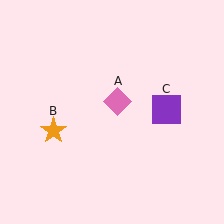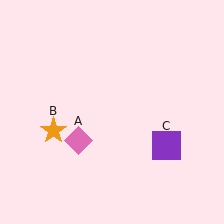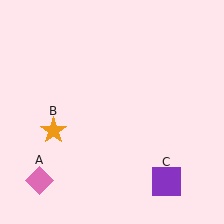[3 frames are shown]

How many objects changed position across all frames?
2 objects changed position: pink diamond (object A), purple square (object C).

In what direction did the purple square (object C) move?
The purple square (object C) moved down.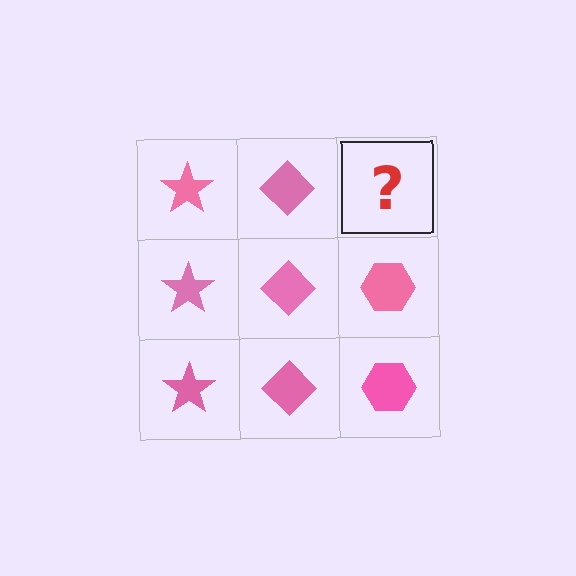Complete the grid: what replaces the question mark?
The question mark should be replaced with a pink hexagon.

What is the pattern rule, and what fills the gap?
The rule is that each column has a consistent shape. The gap should be filled with a pink hexagon.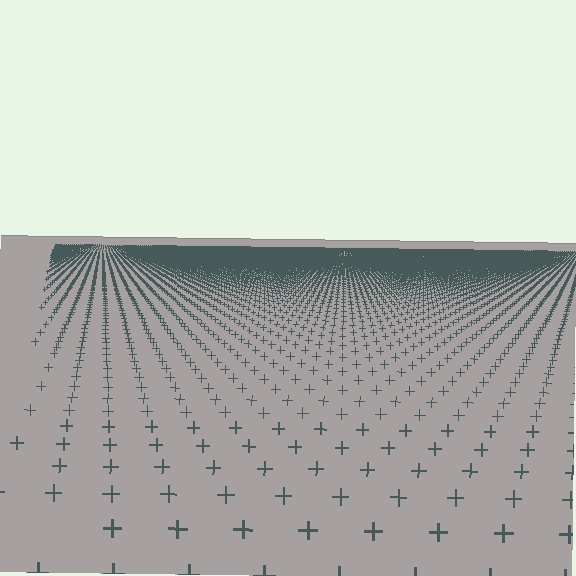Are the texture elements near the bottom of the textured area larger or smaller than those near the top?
Larger. Near the bottom, elements are closer to the viewer and appear at a bigger on-screen size.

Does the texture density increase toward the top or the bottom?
Density increases toward the top.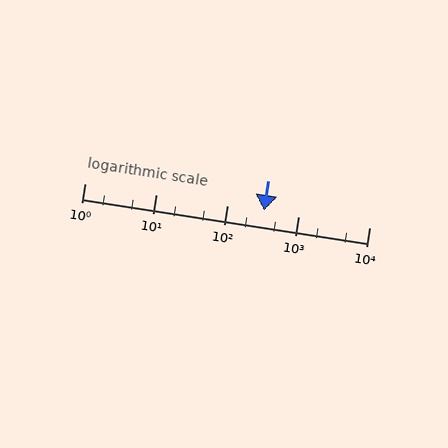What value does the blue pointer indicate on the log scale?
The pointer indicates approximately 330.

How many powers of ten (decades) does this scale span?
The scale spans 4 decades, from 1 to 10000.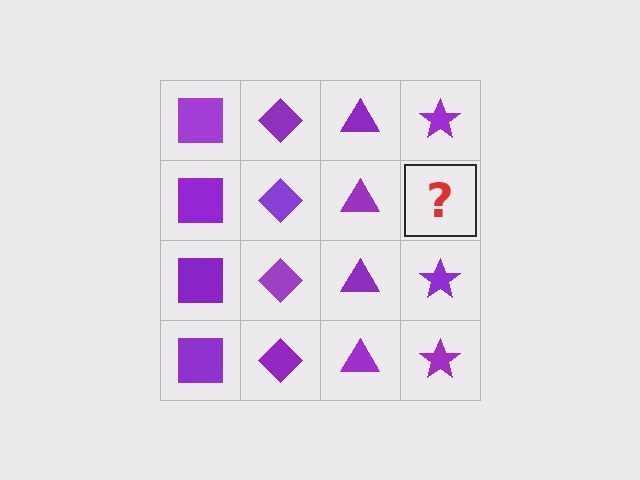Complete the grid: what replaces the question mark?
The question mark should be replaced with a purple star.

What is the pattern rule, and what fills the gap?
The rule is that each column has a consistent shape. The gap should be filled with a purple star.